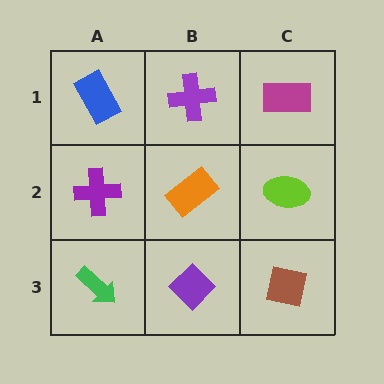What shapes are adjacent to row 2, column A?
A blue rectangle (row 1, column A), a green arrow (row 3, column A), an orange rectangle (row 2, column B).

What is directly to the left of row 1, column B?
A blue rectangle.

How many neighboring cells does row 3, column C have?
2.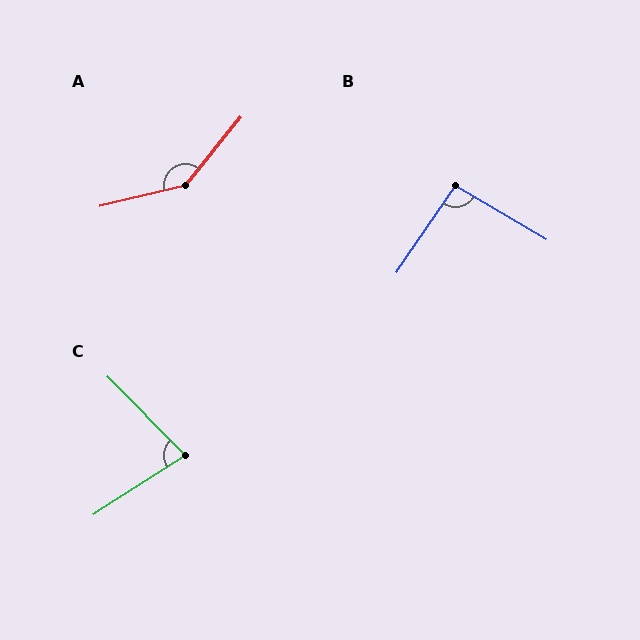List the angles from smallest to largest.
C (78°), B (94°), A (143°).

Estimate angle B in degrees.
Approximately 94 degrees.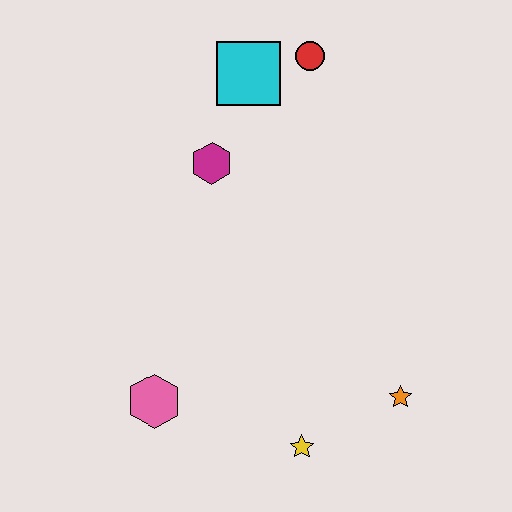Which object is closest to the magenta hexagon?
The cyan square is closest to the magenta hexagon.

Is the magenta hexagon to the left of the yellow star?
Yes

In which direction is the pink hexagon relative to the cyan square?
The pink hexagon is below the cyan square.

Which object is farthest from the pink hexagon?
The red circle is farthest from the pink hexagon.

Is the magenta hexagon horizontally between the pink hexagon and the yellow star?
Yes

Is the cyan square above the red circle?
No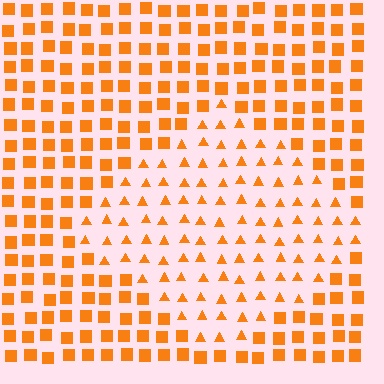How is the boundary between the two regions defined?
The boundary is defined by a change in element shape: triangles inside vs. squares outside. All elements share the same color and spacing.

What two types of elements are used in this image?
The image uses triangles inside the diamond region and squares outside it.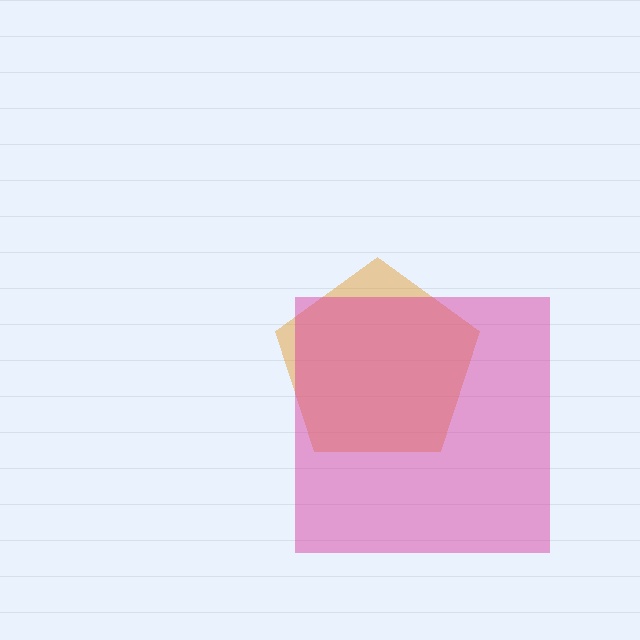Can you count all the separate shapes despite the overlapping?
Yes, there are 2 separate shapes.